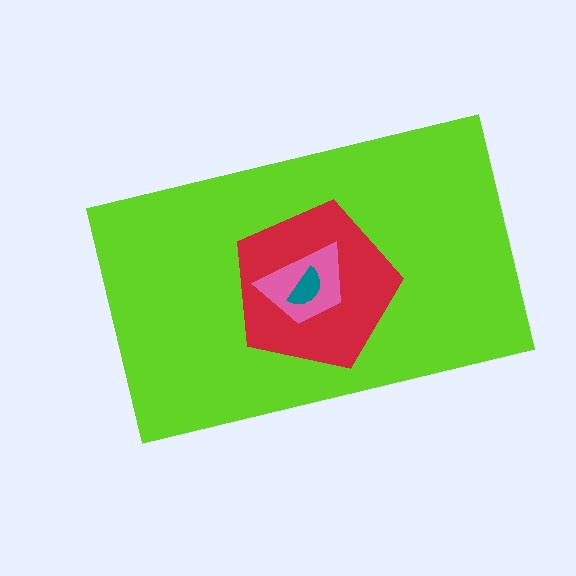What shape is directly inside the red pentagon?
The pink trapezoid.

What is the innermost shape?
The teal semicircle.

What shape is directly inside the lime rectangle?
The red pentagon.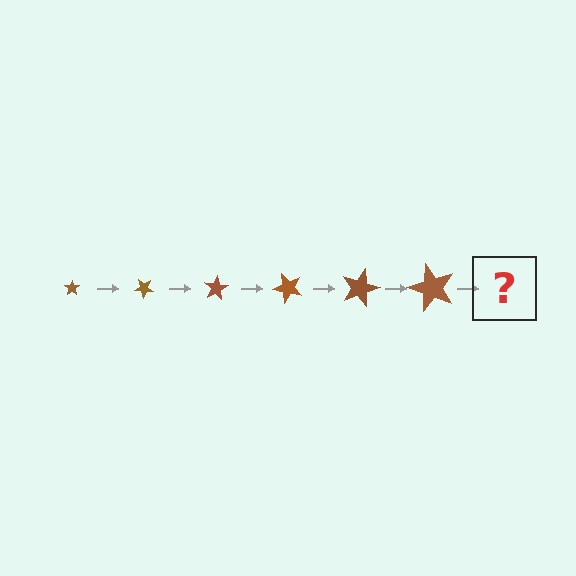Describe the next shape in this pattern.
It should be a star, larger than the previous one and rotated 240 degrees from the start.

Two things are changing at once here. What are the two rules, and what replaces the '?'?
The two rules are that the star grows larger each step and it rotates 40 degrees each step. The '?' should be a star, larger than the previous one and rotated 240 degrees from the start.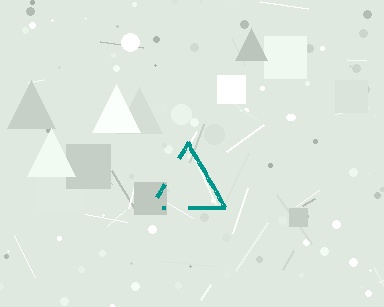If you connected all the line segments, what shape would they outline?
They would outline a triangle.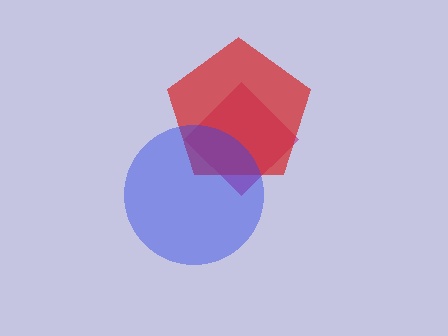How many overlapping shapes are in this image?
There are 3 overlapping shapes in the image.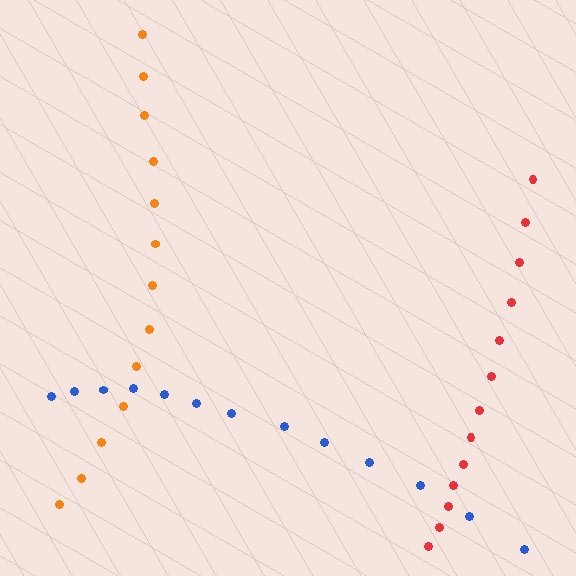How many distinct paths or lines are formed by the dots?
There are 3 distinct paths.